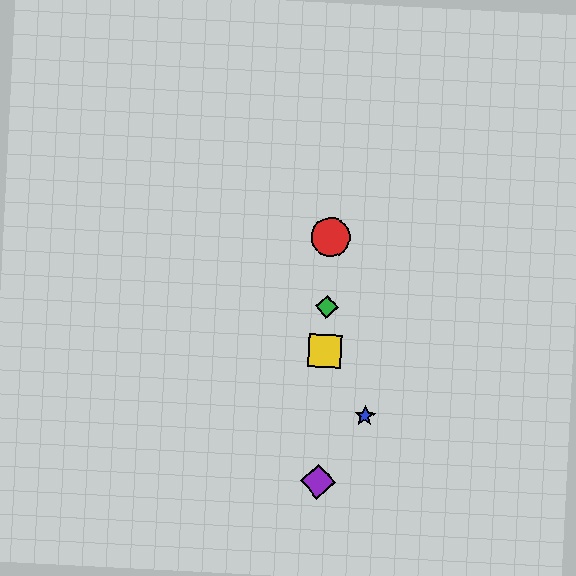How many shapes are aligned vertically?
4 shapes (the red circle, the green diamond, the yellow square, the purple diamond) are aligned vertically.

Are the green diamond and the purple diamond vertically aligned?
Yes, both are at x≈327.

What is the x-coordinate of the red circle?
The red circle is at x≈330.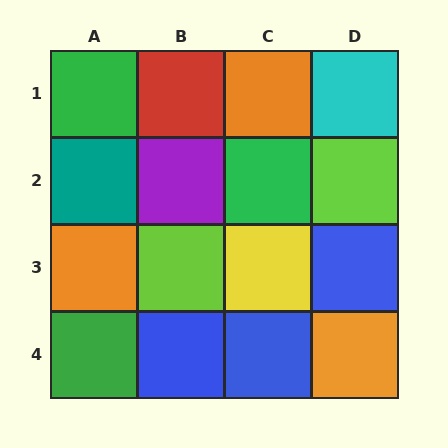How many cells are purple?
1 cell is purple.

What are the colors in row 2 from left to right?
Teal, purple, green, lime.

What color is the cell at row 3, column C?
Yellow.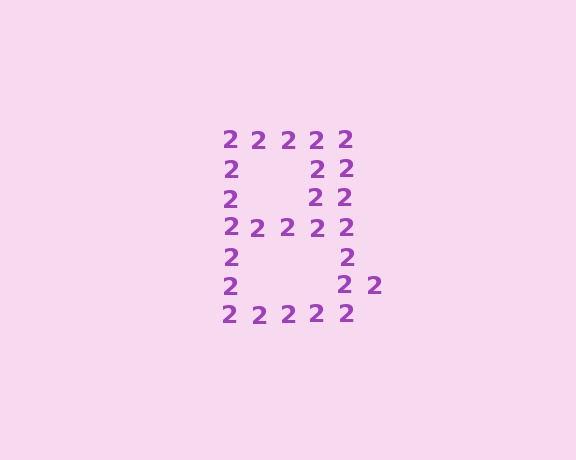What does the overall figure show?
The overall figure shows the letter B.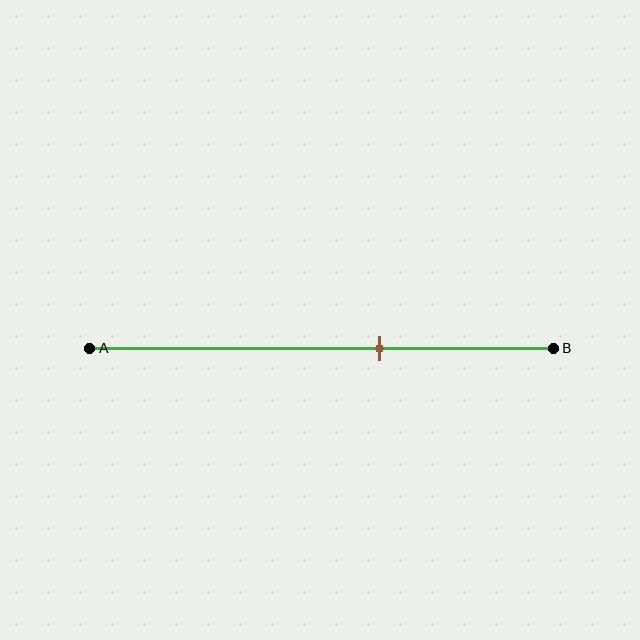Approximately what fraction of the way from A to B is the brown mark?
The brown mark is approximately 65% of the way from A to B.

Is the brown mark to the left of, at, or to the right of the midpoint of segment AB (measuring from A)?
The brown mark is to the right of the midpoint of segment AB.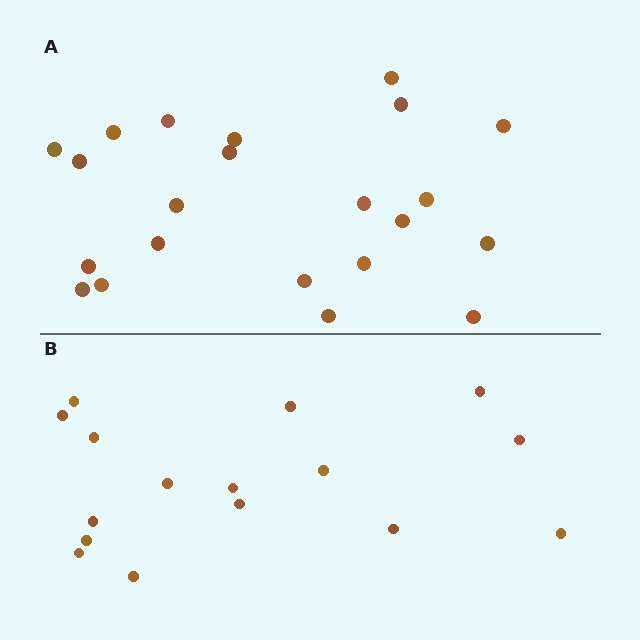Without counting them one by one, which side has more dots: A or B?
Region A (the top region) has more dots.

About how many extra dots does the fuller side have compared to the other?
Region A has about 6 more dots than region B.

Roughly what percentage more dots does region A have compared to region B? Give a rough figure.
About 40% more.